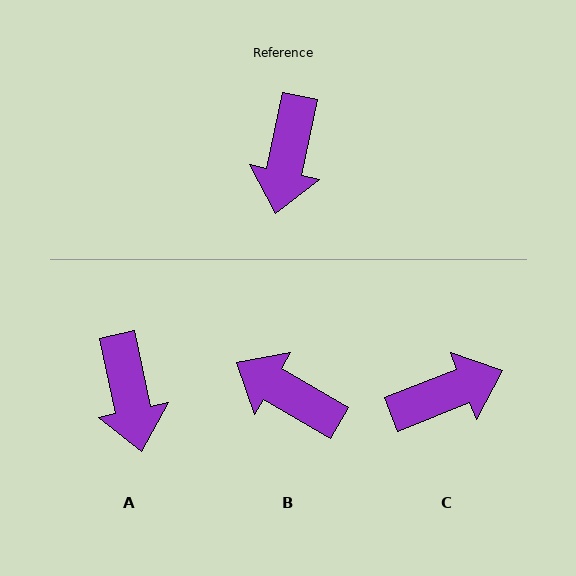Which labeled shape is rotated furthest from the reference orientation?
C, about 123 degrees away.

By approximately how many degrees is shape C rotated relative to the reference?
Approximately 123 degrees counter-clockwise.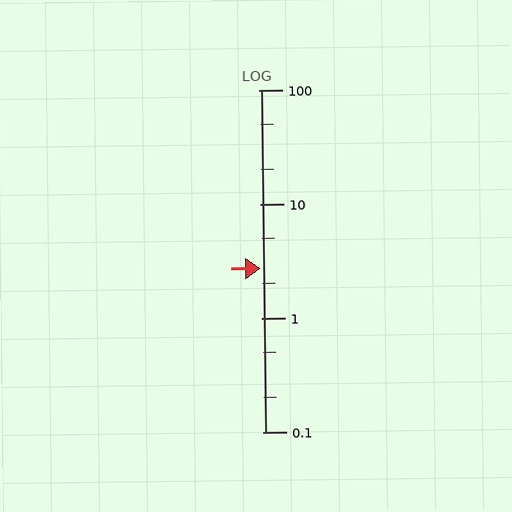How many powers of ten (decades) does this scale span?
The scale spans 3 decades, from 0.1 to 100.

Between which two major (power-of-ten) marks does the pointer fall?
The pointer is between 1 and 10.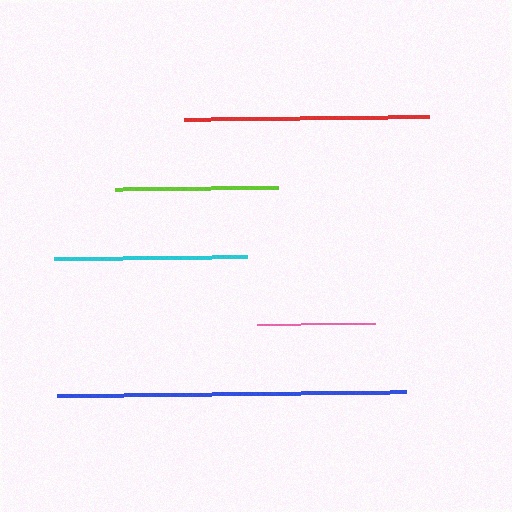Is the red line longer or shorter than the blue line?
The blue line is longer than the red line.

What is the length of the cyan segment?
The cyan segment is approximately 193 pixels long.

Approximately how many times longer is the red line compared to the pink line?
The red line is approximately 2.1 times the length of the pink line.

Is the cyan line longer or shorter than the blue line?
The blue line is longer than the cyan line.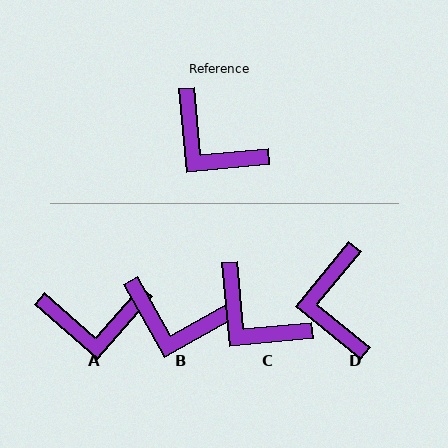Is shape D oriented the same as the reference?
No, it is off by about 45 degrees.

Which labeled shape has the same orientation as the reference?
C.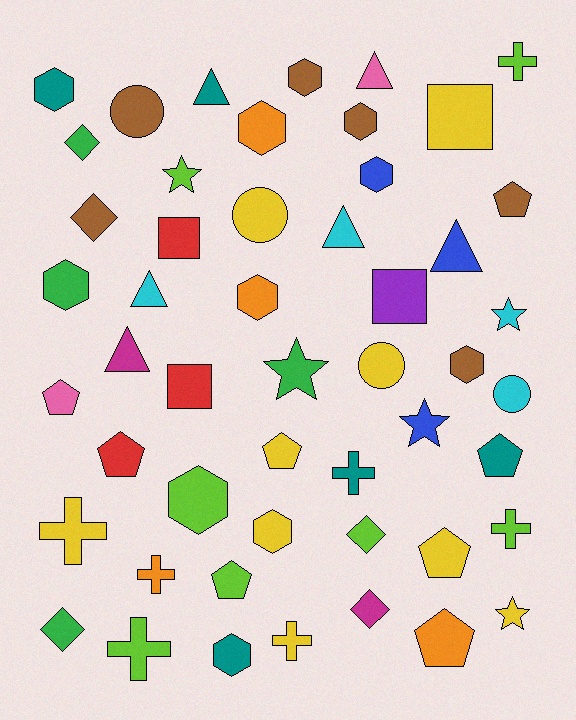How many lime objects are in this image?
There are 7 lime objects.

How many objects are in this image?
There are 50 objects.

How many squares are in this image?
There are 4 squares.